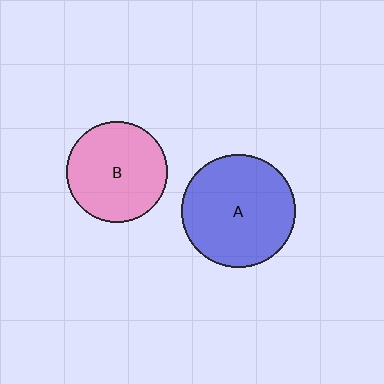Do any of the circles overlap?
No, none of the circles overlap.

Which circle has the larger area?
Circle A (blue).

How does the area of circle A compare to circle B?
Approximately 1.3 times.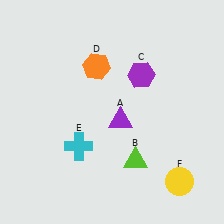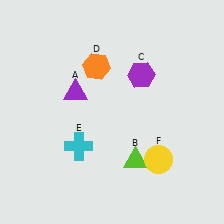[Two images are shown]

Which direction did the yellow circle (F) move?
The yellow circle (F) moved up.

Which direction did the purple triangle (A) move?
The purple triangle (A) moved left.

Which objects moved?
The objects that moved are: the purple triangle (A), the yellow circle (F).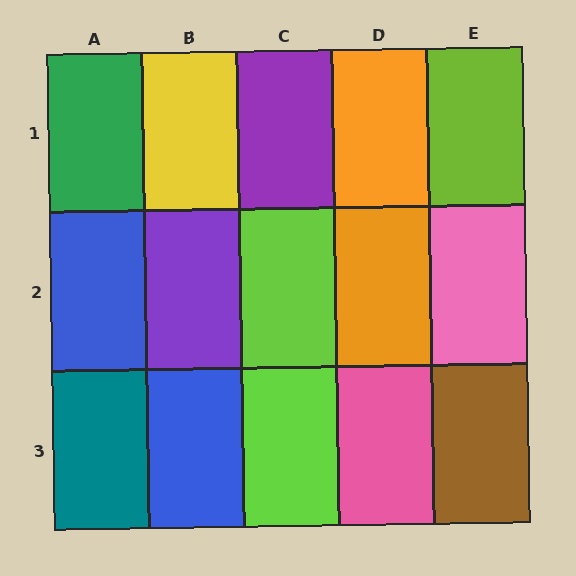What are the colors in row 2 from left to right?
Blue, purple, lime, orange, pink.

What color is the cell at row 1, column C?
Purple.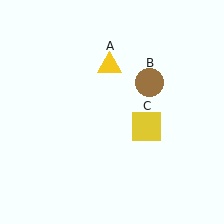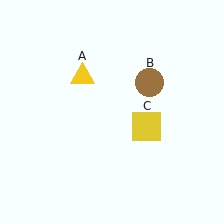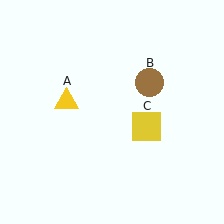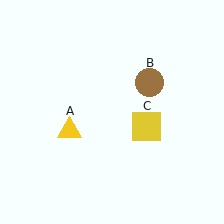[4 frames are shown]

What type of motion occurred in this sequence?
The yellow triangle (object A) rotated counterclockwise around the center of the scene.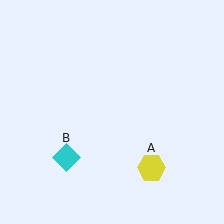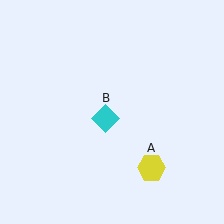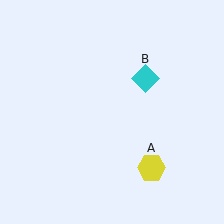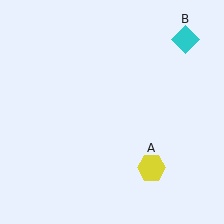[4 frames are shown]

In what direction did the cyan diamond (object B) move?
The cyan diamond (object B) moved up and to the right.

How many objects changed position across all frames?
1 object changed position: cyan diamond (object B).